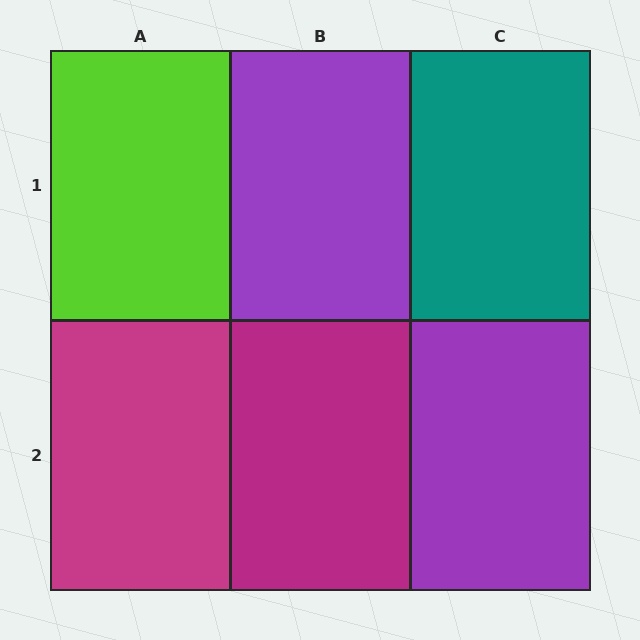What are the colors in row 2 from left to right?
Magenta, magenta, purple.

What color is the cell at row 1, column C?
Teal.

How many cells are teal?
1 cell is teal.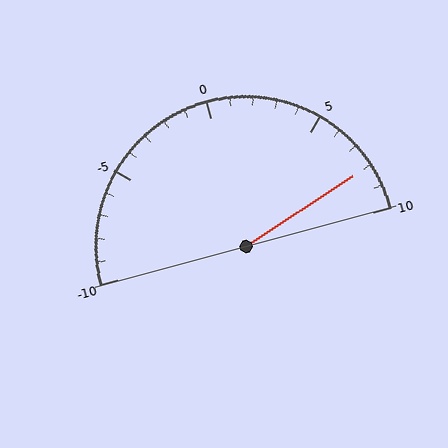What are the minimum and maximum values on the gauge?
The gauge ranges from -10 to 10.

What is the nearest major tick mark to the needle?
The nearest major tick mark is 10.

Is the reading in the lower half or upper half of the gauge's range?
The reading is in the upper half of the range (-10 to 10).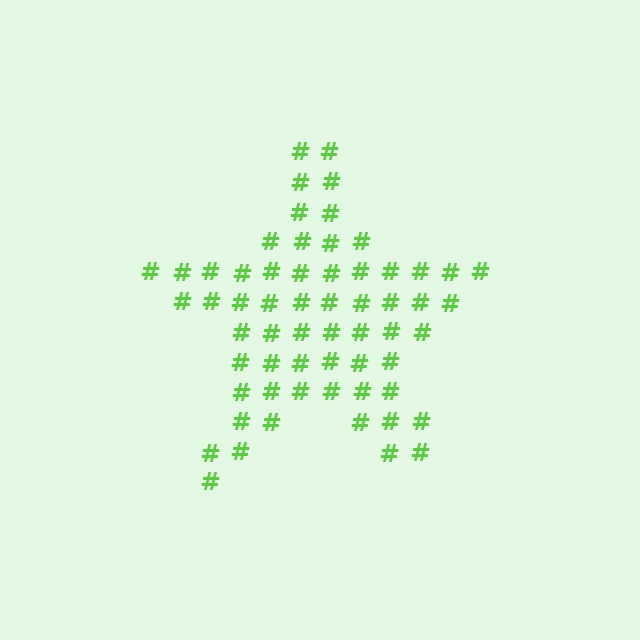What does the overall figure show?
The overall figure shows a star.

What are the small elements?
The small elements are hash symbols.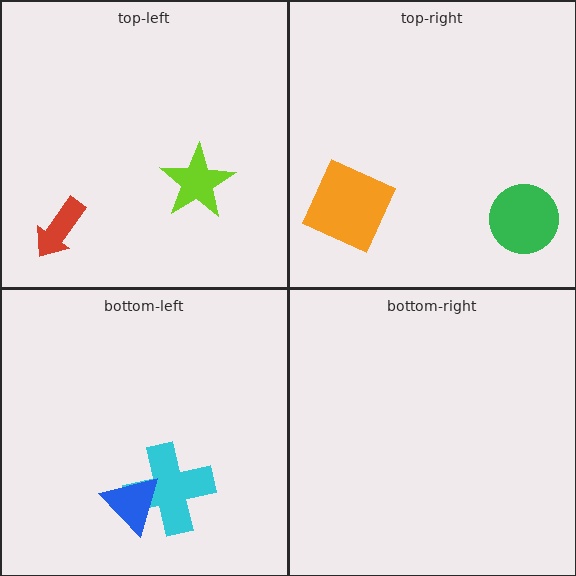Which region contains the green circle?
The top-right region.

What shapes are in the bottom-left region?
The cyan cross, the blue triangle.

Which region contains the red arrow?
The top-left region.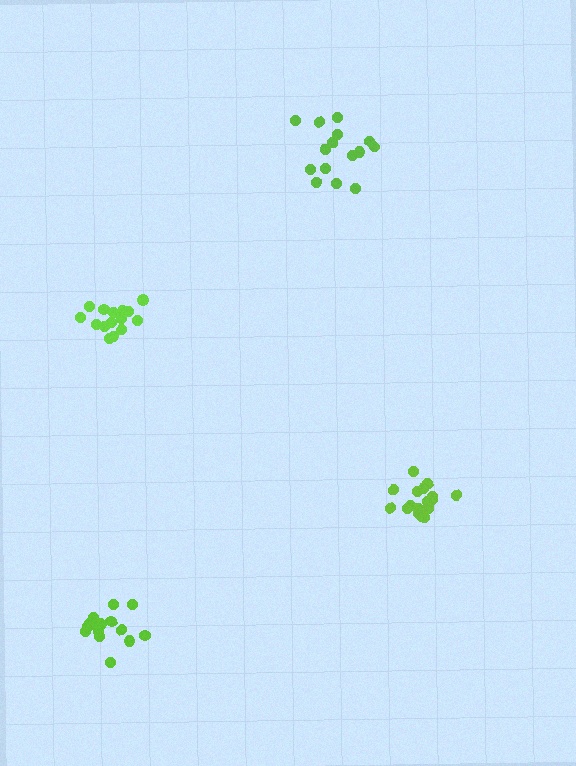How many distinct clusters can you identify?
There are 4 distinct clusters.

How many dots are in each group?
Group 1: 19 dots, Group 2: 15 dots, Group 3: 17 dots, Group 4: 15 dots (66 total).